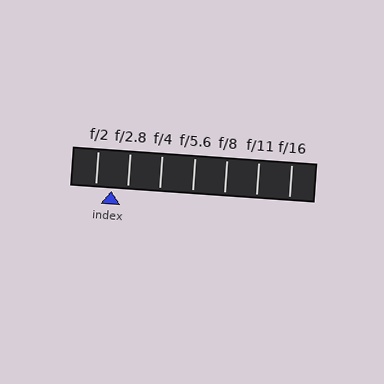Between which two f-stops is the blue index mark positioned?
The index mark is between f/2 and f/2.8.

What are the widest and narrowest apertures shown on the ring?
The widest aperture shown is f/2 and the narrowest is f/16.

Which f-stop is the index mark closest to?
The index mark is closest to f/2.8.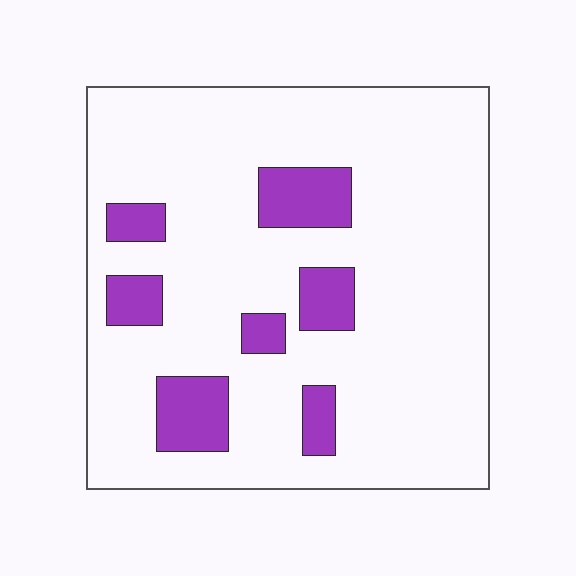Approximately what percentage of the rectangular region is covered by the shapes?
Approximately 15%.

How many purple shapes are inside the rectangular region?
7.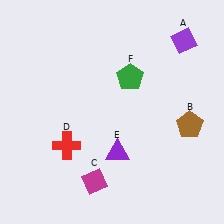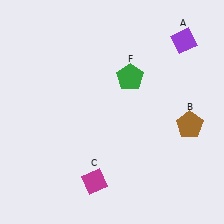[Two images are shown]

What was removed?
The purple triangle (E), the red cross (D) were removed in Image 2.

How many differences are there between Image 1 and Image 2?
There are 2 differences between the two images.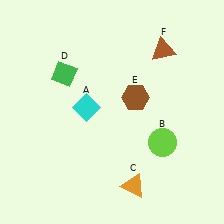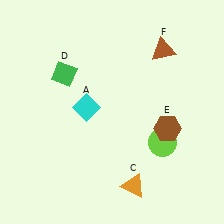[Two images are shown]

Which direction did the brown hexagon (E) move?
The brown hexagon (E) moved right.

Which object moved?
The brown hexagon (E) moved right.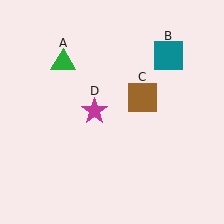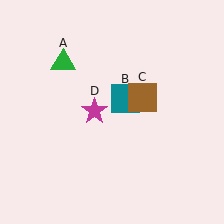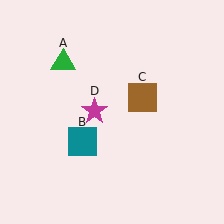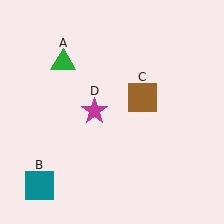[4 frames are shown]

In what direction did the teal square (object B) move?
The teal square (object B) moved down and to the left.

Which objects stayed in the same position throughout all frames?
Green triangle (object A) and brown square (object C) and magenta star (object D) remained stationary.